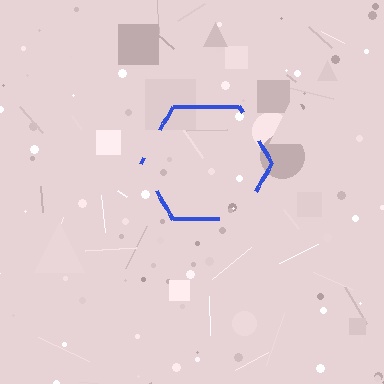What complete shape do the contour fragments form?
The contour fragments form a hexagon.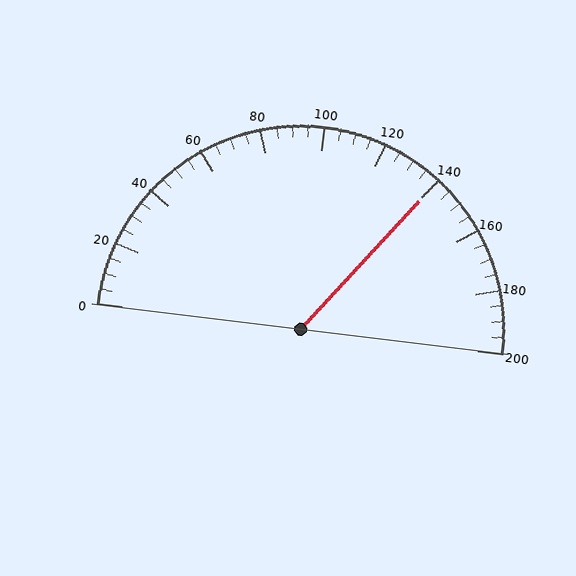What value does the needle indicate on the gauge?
The needle indicates approximately 140.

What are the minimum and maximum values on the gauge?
The gauge ranges from 0 to 200.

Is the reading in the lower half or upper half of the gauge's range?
The reading is in the upper half of the range (0 to 200).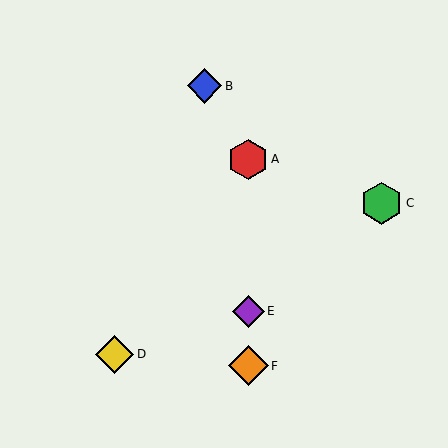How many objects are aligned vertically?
3 objects (A, E, F) are aligned vertically.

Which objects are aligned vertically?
Objects A, E, F are aligned vertically.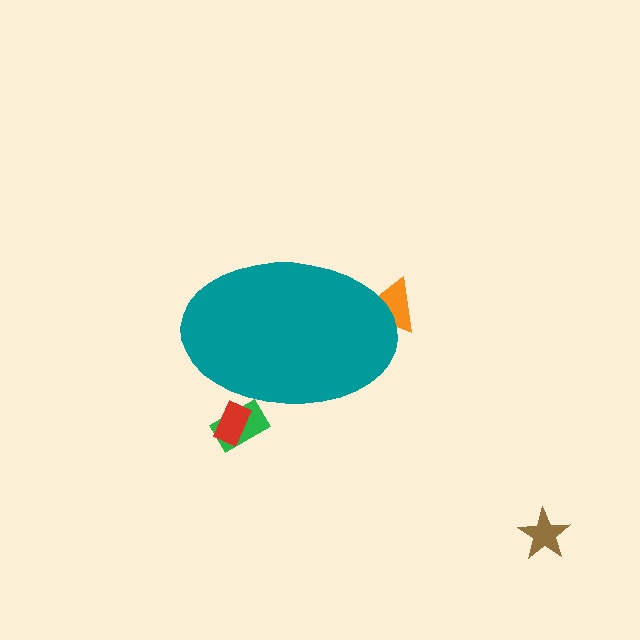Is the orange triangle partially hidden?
Yes, the orange triangle is partially hidden behind the teal ellipse.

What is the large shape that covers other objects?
A teal ellipse.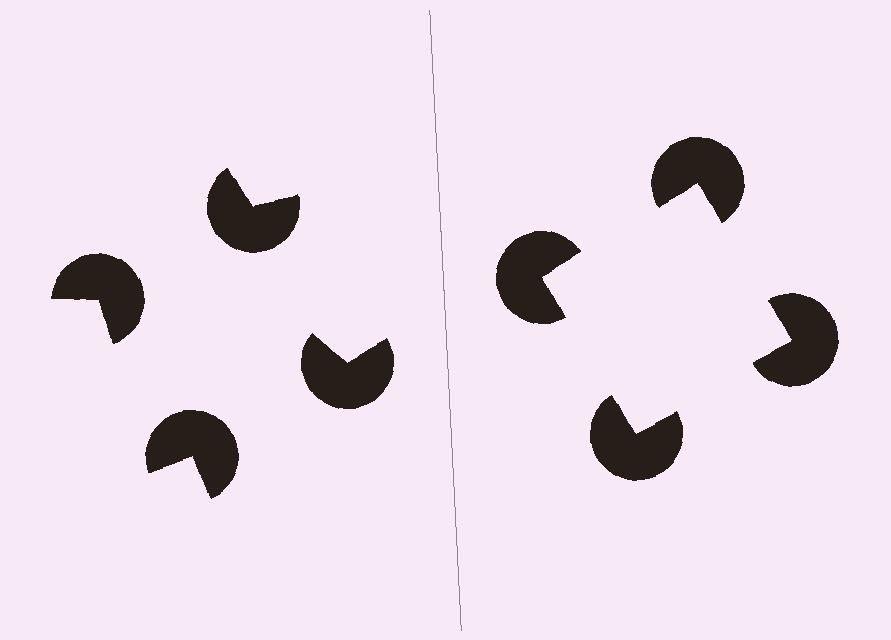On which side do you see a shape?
An illusory square appears on the right side. On the left side the wedge cuts are rotated, so no coherent shape forms.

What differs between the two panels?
The pac-man discs are positioned identically on both sides; only the wedge orientations differ. On the right they align to a square; on the left they are misaligned.